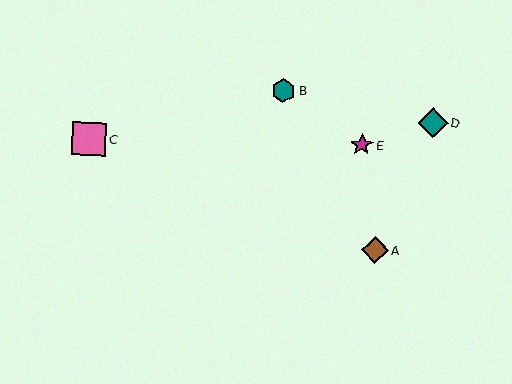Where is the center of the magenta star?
The center of the magenta star is at (362, 145).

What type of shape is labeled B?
Shape B is a teal hexagon.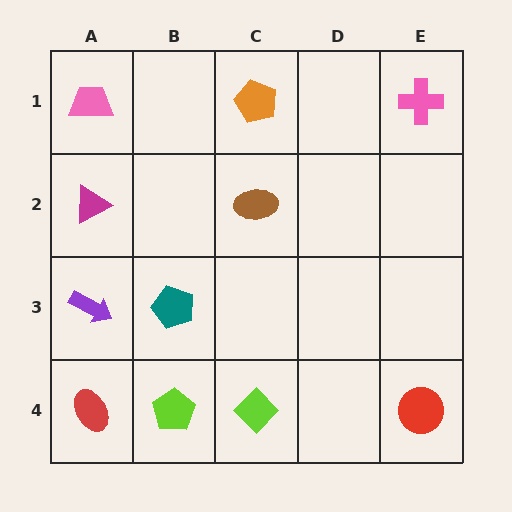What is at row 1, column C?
An orange pentagon.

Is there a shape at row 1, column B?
No, that cell is empty.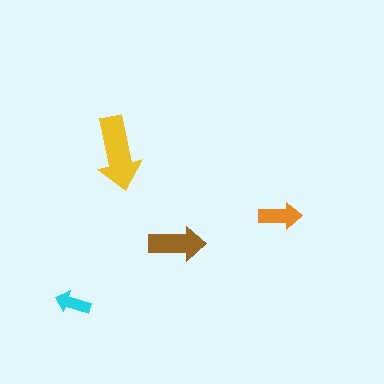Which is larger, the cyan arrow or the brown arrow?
The brown one.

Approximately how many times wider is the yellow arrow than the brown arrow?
About 1.5 times wider.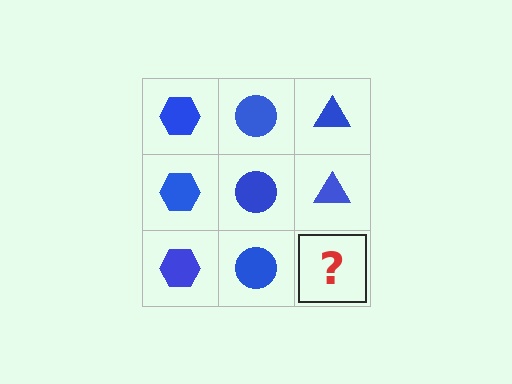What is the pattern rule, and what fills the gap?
The rule is that each column has a consistent shape. The gap should be filled with a blue triangle.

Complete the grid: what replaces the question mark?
The question mark should be replaced with a blue triangle.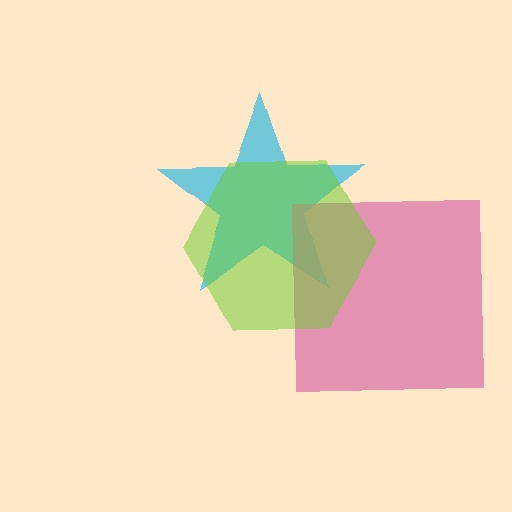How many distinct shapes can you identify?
There are 3 distinct shapes: a cyan star, a pink square, a lime hexagon.